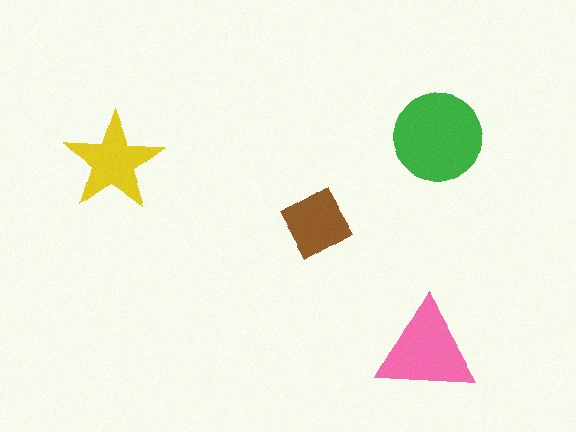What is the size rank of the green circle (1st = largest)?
1st.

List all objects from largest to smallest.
The green circle, the pink triangle, the yellow star, the brown diamond.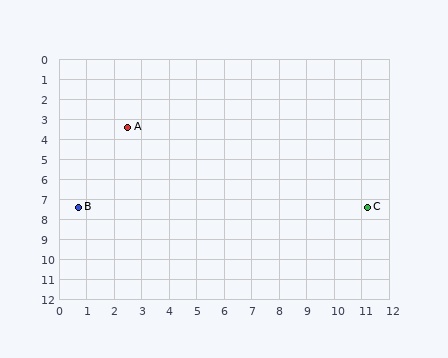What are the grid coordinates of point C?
Point C is at approximately (11.2, 7.4).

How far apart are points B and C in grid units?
Points B and C are about 10.5 grid units apart.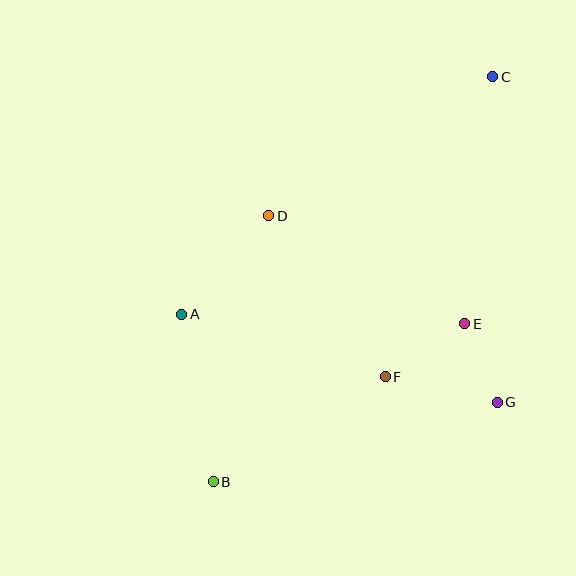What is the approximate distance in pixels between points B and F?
The distance between B and F is approximately 202 pixels.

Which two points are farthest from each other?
Points B and C are farthest from each other.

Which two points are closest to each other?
Points E and G are closest to each other.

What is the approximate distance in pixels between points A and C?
The distance between A and C is approximately 391 pixels.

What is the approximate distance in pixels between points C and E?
The distance between C and E is approximately 249 pixels.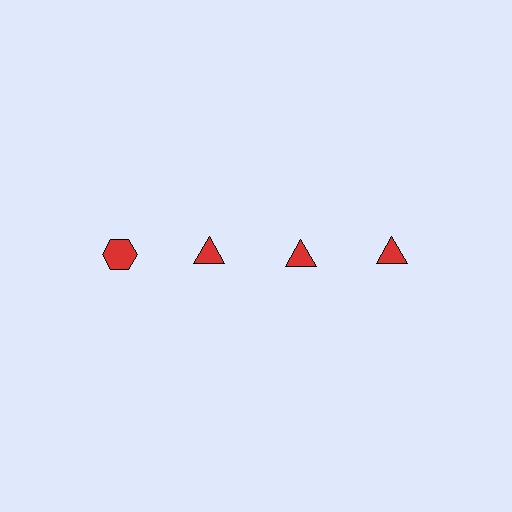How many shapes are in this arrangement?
There are 4 shapes arranged in a grid pattern.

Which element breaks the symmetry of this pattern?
The red hexagon in the top row, leftmost column breaks the symmetry. All other shapes are red triangles.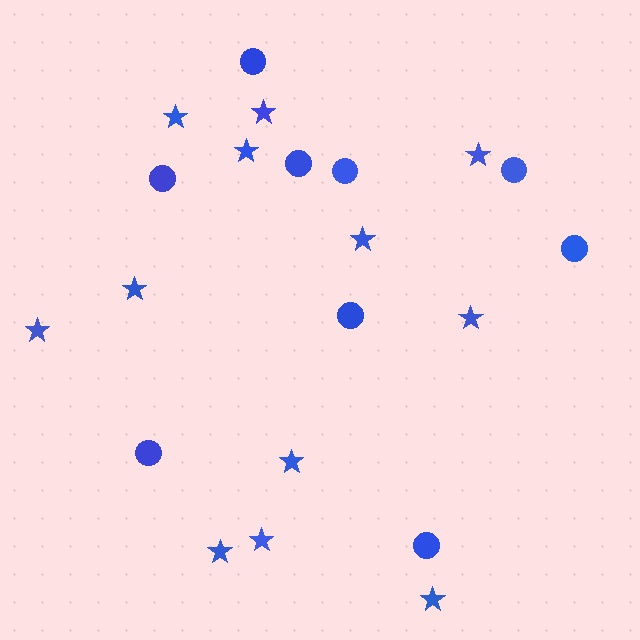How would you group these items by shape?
There are 2 groups: one group of stars (12) and one group of circles (9).